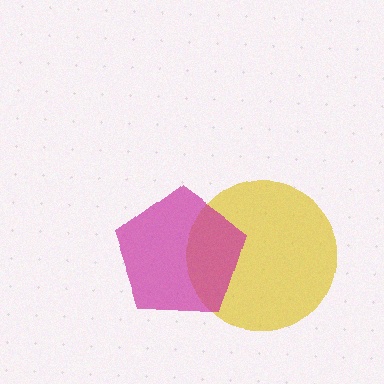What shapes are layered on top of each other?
The layered shapes are: a yellow circle, a magenta pentagon.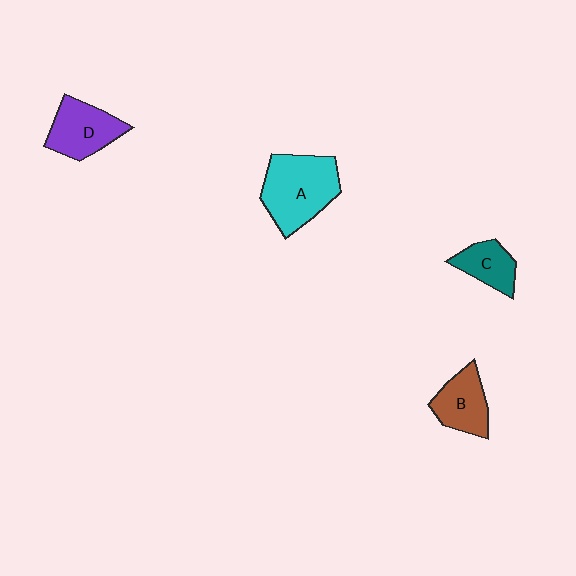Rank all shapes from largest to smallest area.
From largest to smallest: A (cyan), D (purple), B (brown), C (teal).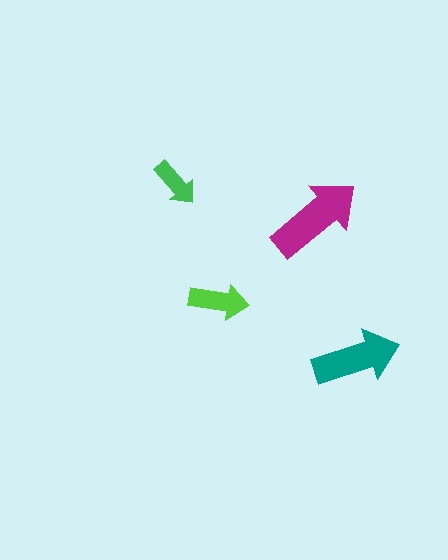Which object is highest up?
The green arrow is topmost.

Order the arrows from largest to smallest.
the magenta one, the teal one, the lime one, the green one.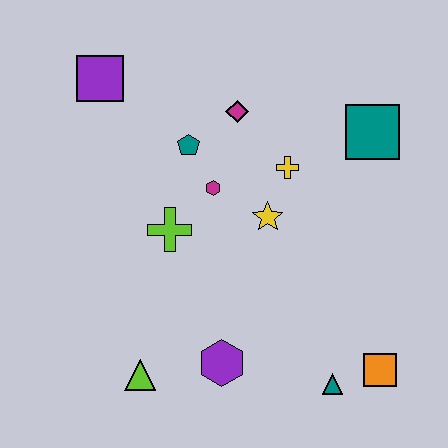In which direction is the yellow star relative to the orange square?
The yellow star is above the orange square.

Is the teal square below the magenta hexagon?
No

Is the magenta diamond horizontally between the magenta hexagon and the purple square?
No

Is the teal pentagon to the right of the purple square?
Yes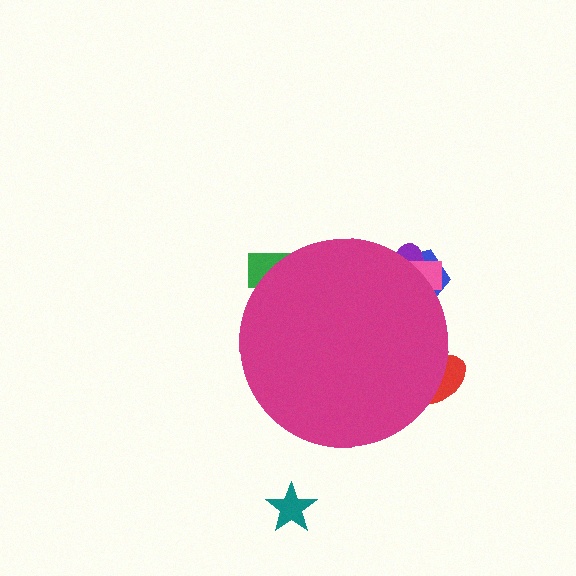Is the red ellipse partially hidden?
Yes, the red ellipse is partially hidden behind the magenta circle.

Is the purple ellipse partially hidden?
Yes, the purple ellipse is partially hidden behind the magenta circle.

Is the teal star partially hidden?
No, the teal star is fully visible.